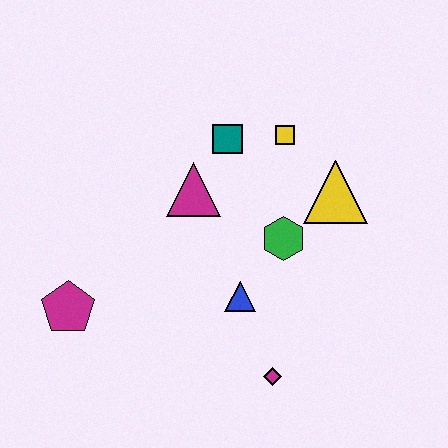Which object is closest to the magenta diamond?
The blue triangle is closest to the magenta diamond.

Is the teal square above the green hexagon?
Yes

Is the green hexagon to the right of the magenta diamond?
Yes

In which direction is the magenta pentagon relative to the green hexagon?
The magenta pentagon is to the left of the green hexagon.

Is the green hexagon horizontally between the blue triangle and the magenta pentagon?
No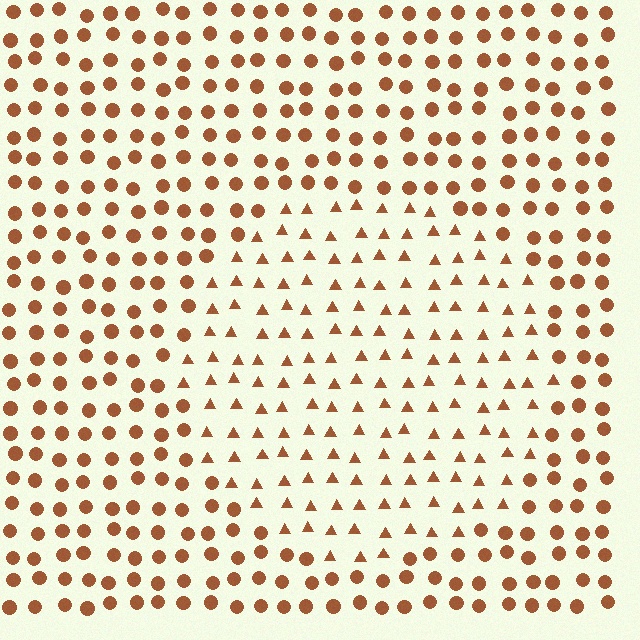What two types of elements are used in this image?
The image uses triangles inside the circle region and circles outside it.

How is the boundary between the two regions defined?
The boundary is defined by a change in element shape: triangles inside vs. circles outside. All elements share the same color and spacing.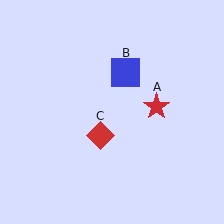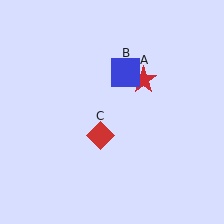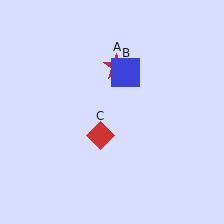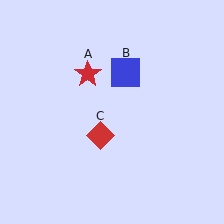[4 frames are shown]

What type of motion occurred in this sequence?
The red star (object A) rotated counterclockwise around the center of the scene.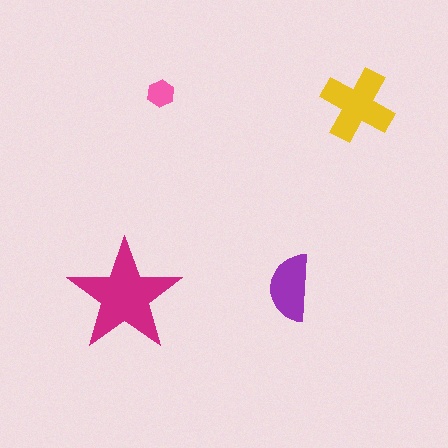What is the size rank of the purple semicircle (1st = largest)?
3rd.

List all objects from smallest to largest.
The pink hexagon, the purple semicircle, the yellow cross, the magenta star.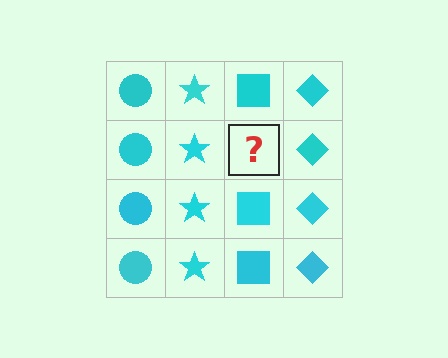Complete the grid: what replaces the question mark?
The question mark should be replaced with a cyan square.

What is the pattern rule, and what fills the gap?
The rule is that each column has a consistent shape. The gap should be filled with a cyan square.